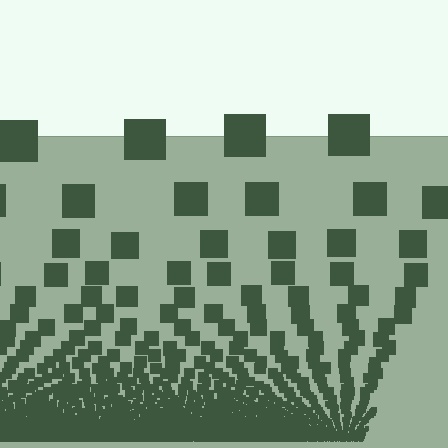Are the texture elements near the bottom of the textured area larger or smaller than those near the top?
Smaller. The gradient is inverted — elements near the bottom are smaller and denser.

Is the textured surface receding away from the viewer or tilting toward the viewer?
The surface appears to tilt toward the viewer. Texture elements get larger and sparser toward the top.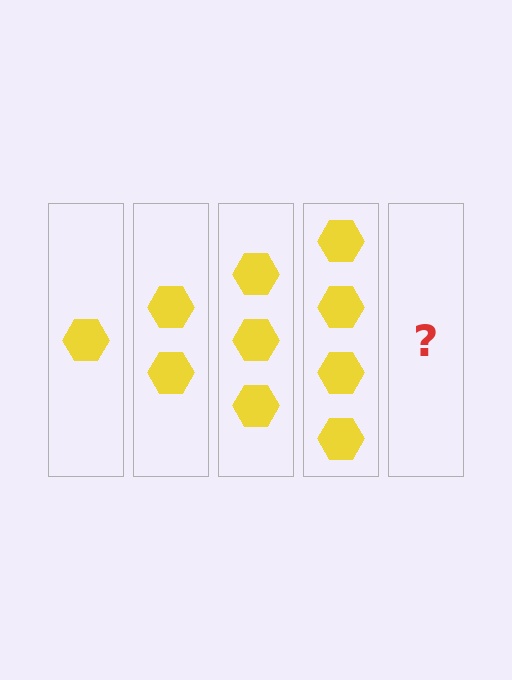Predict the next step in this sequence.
The next step is 5 hexagons.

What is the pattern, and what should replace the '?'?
The pattern is that each step adds one more hexagon. The '?' should be 5 hexagons.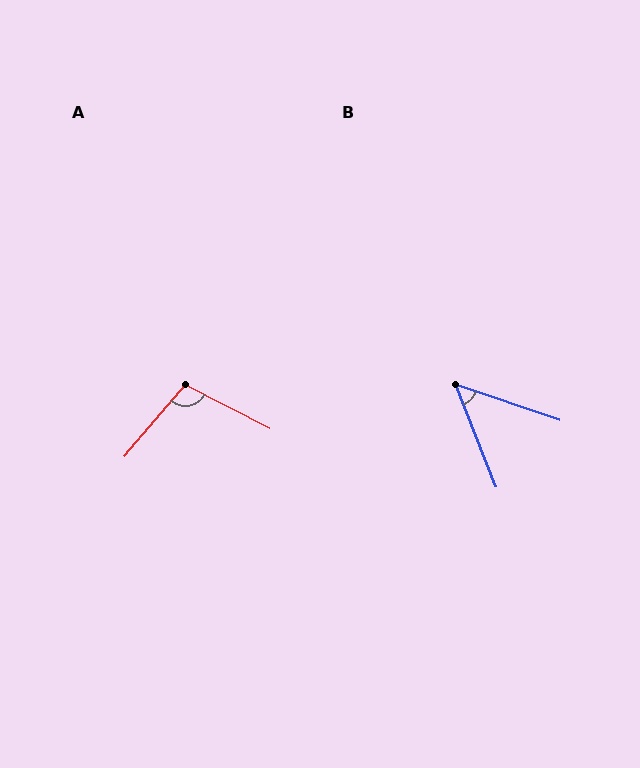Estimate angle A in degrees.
Approximately 103 degrees.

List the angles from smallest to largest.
B (50°), A (103°).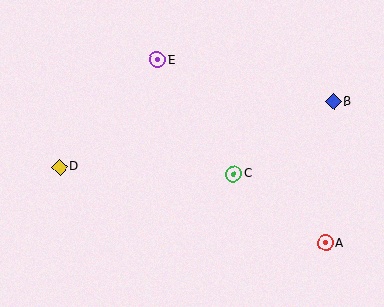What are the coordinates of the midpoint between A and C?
The midpoint between A and C is at (280, 208).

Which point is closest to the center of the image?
Point C at (234, 174) is closest to the center.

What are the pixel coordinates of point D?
Point D is at (60, 167).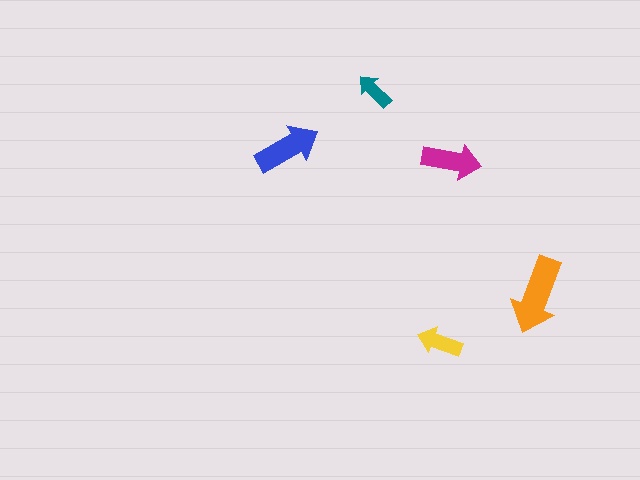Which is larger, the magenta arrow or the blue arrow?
The blue one.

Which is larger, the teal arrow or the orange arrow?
The orange one.